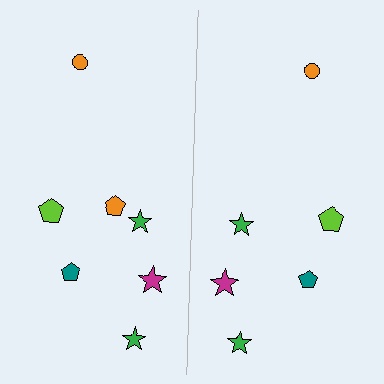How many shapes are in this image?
There are 13 shapes in this image.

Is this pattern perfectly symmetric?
No, the pattern is not perfectly symmetric. A orange pentagon is missing from the right side.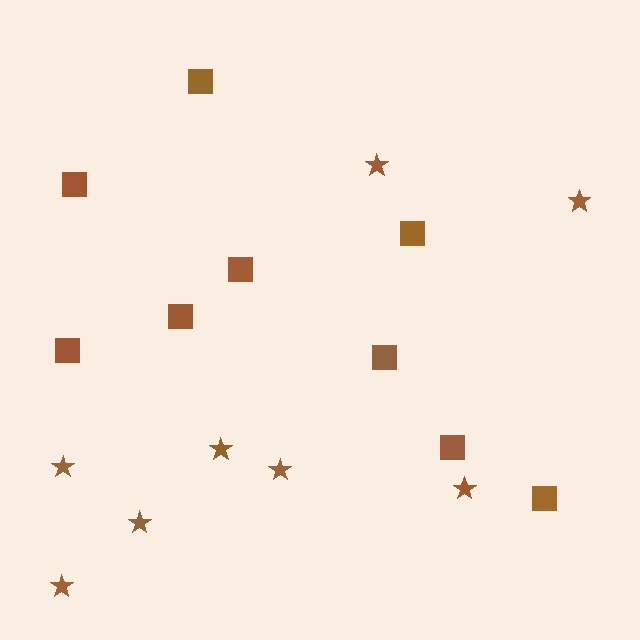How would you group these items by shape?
There are 2 groups: one group of squares (9) and one group of stars (8).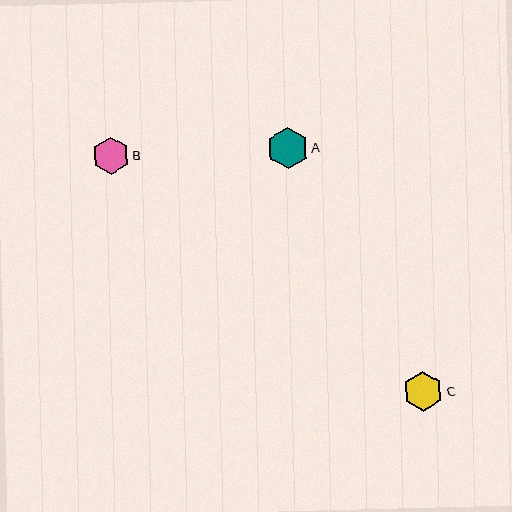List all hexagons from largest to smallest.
From largest to smallest: A, C, B.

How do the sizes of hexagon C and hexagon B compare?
Hexagon C and hexagon B are approximately the same size.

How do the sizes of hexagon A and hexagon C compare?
Hexagon A and hexagon C are approximately the same size.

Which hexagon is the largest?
Hexagon A is the largest with a size of approximately 41 pixels.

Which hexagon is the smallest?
Hexagon B is the smallest with a size of approximately 37 pixels.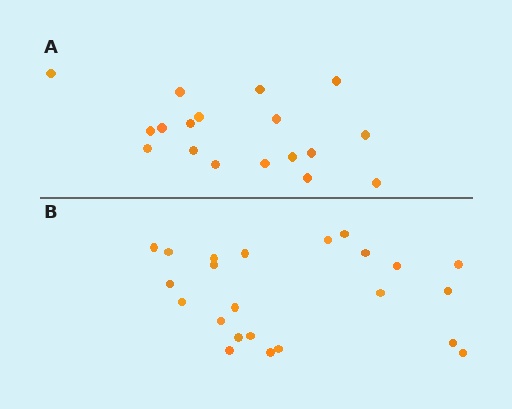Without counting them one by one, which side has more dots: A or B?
Region B (the bottom region) has more dots.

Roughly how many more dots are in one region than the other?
Region B has about 5 more dots than region A.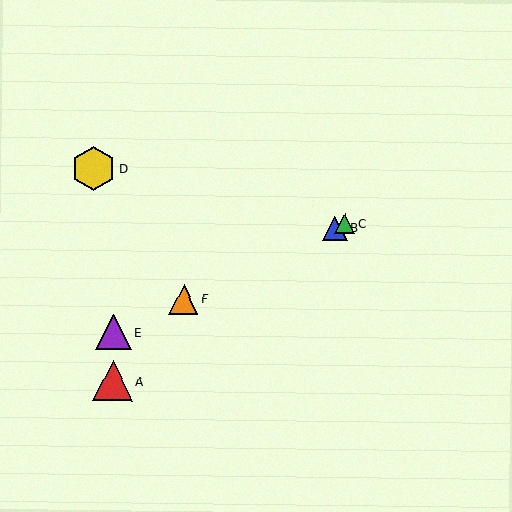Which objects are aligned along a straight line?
Objects B, C, E, F are aligned along a straight line.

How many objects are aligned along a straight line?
4 objects (B, C, E, F) are aligned along a straight line.